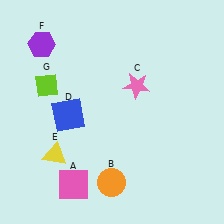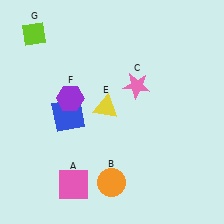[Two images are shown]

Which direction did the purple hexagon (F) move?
The purple hexagon (F) moved down.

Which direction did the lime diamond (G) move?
The lime diamond (G) moved up.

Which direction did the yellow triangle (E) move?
The yellow triangle (E) moved right.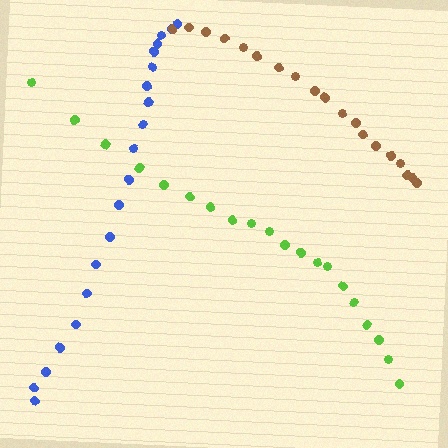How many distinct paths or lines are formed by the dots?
There are 3 distinct paths.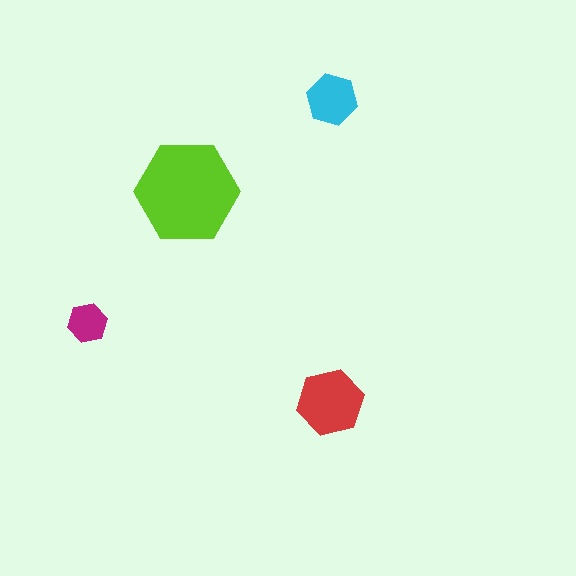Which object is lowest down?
The red hexagon is bottommost.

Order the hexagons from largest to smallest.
the lime one, the red one, the cyan one, the magenta one.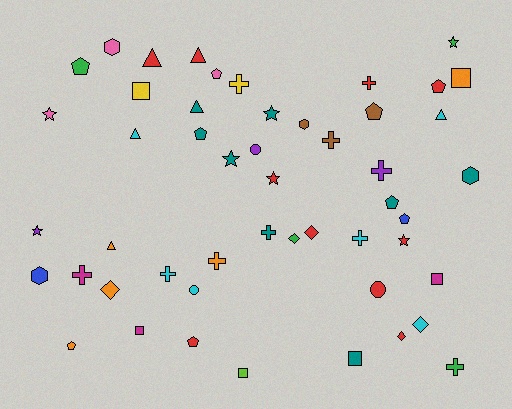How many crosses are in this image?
There are 10 crosses.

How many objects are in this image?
There are 50 objects.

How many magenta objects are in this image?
There are 3 magenta objects.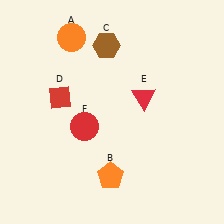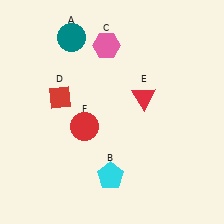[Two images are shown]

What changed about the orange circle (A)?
In Image 1, A is orange. In Image 2, it changed to teal.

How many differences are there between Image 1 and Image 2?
There are 3 differences between the two images.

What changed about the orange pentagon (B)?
In Image 1, B is orange. In Image 2, it changed to cyan.